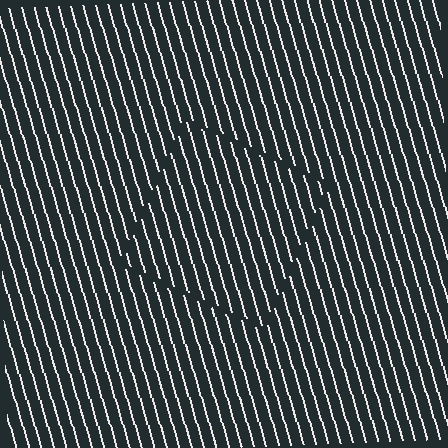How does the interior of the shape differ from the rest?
The interior of the shape contains the same grating, shifted by half a period — the contour is defined by the phase discontinuity where line-ends from the inner and outer gratings abut.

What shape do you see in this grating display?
An illusory square. The interior of the shape contains the same grating, shifted by half a period — the contour is defined by the phase discontinuity where line-ends from the inner and outer gratings abut.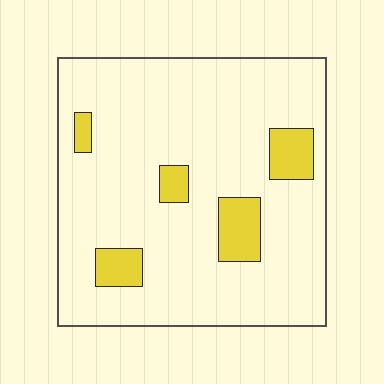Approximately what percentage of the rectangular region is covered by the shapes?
Approximately 10%.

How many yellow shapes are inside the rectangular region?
5.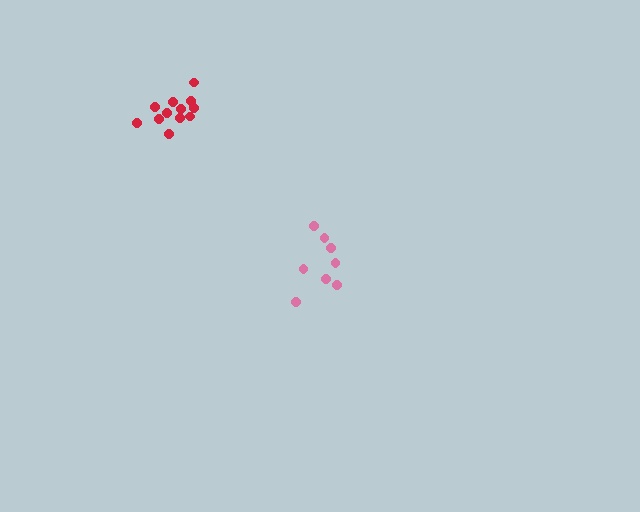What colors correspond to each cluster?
The clusters are colored: pink, red.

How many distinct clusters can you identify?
There are 2 distinct clusters.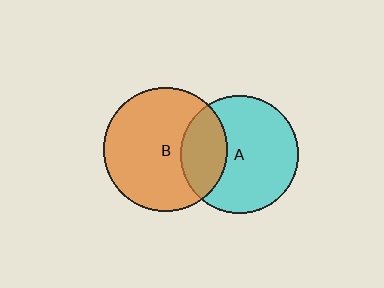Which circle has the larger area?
Circle B (orange).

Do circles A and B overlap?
Yes.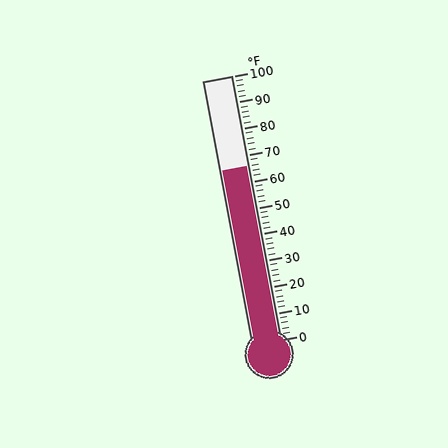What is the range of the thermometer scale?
The thermometer scale ranges from 0°F to 100°F.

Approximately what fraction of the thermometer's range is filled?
The thermometer is filled to approximately 65% of its range.